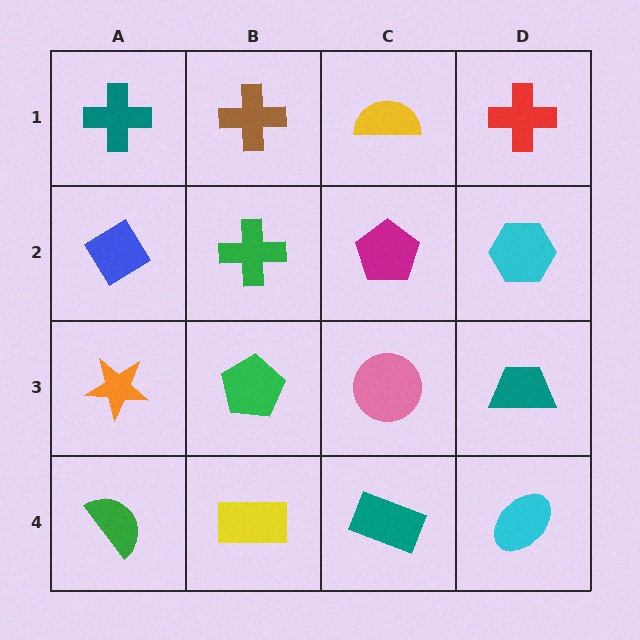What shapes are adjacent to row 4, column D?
A teal trapezoid (row 3, column D), a teal rectangle (row 4, column C).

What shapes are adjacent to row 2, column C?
A yellow semicircle (row 1, column C), a pink circle (row 3, column C), a green cross (row 2, column B), a cyan hexagon (row 2, column D).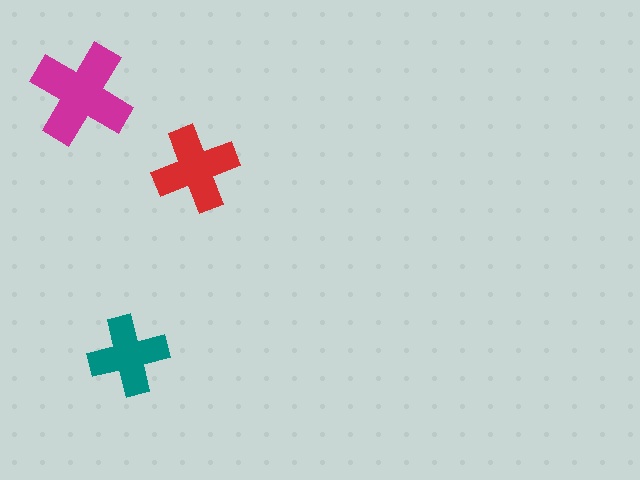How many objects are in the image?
There are 3 objects in the image.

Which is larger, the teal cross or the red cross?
The red one.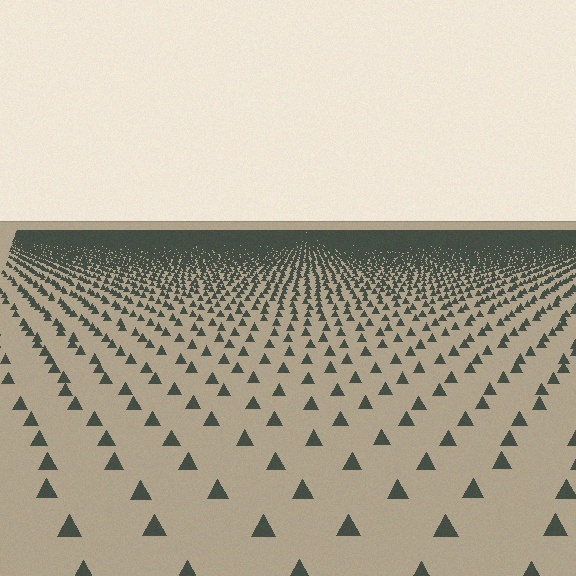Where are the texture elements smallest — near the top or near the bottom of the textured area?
Near the top.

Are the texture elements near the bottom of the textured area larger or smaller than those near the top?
Larger. Near the bottom, elements are closer to the viewer and appear at a bigger on-screen size.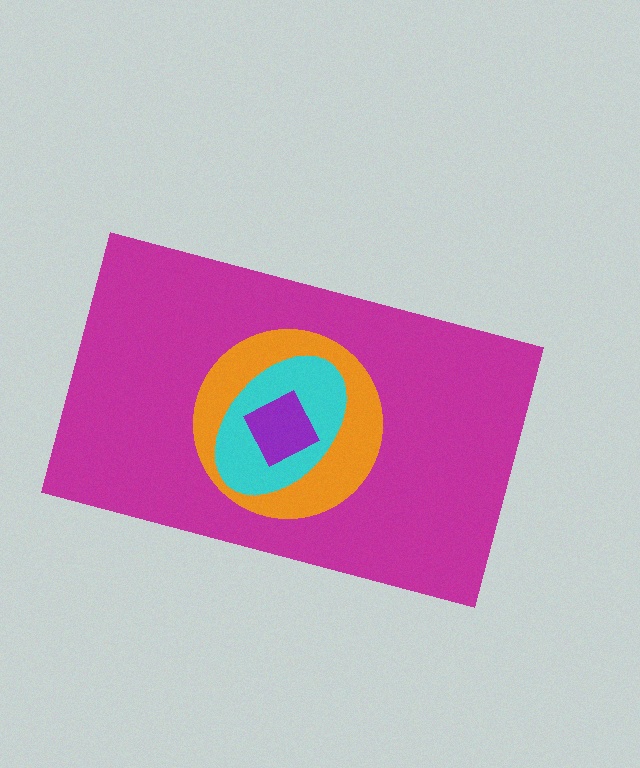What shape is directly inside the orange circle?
The cyan ellipse.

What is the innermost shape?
The purple diamond.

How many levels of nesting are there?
4.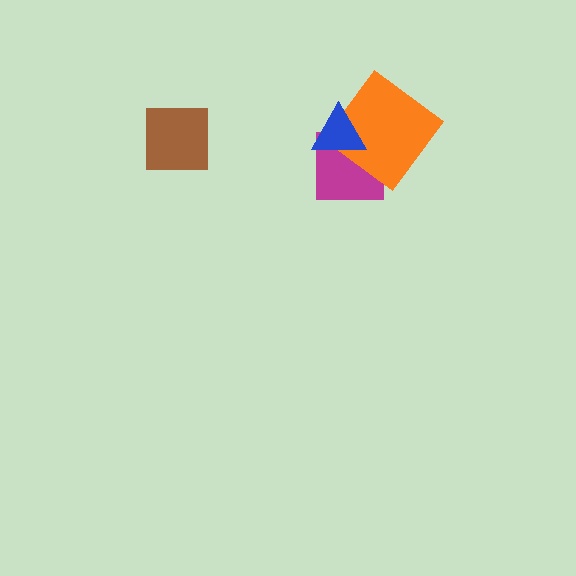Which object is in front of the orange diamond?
The blue triangle is in front of the orange diamond.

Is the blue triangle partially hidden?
No, no other shape covers it.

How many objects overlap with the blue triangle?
2 objects overlap with the blue triangle.